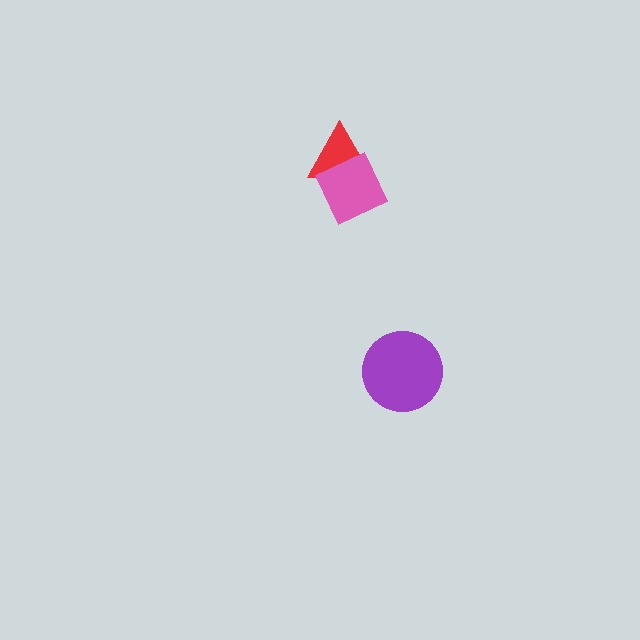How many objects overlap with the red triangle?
1 object overlaps with the red triangle.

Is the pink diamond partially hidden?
No, no other shape covers it.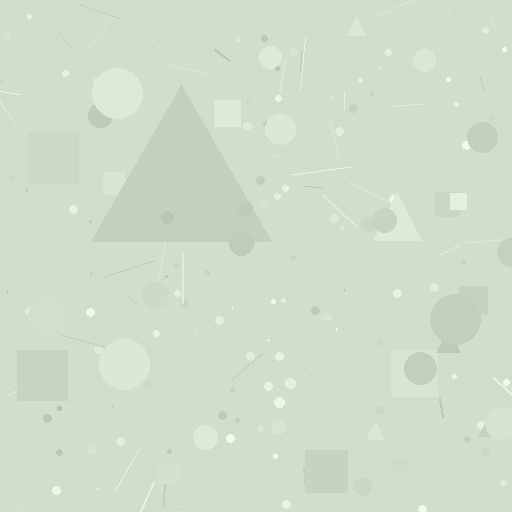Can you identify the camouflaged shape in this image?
The camouflaged shape is a triangle.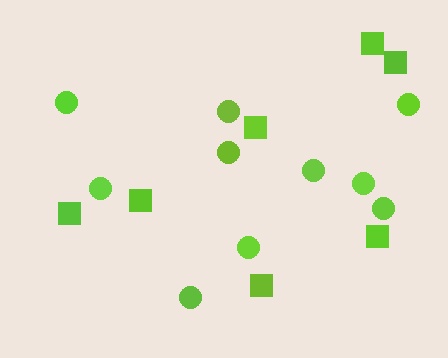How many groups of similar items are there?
There are 2 groups: one group of circles (10) and one group of squares (7).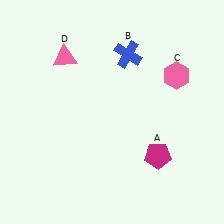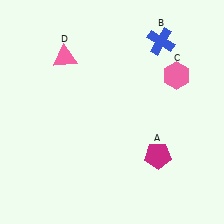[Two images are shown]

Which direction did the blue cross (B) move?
The blue cross (B) moved right.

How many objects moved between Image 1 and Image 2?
1 object moved between the two images.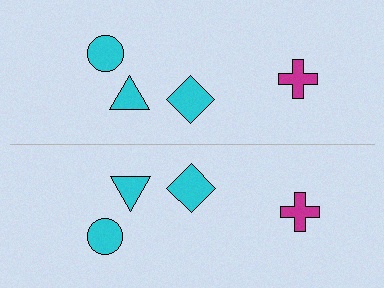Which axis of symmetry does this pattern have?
The pattern has a horizontal axis of symmetry running through the center of the image.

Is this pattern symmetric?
Yes, this pattern has bilateral (reflection) symmetry.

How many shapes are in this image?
There are 8 shapes in this image.